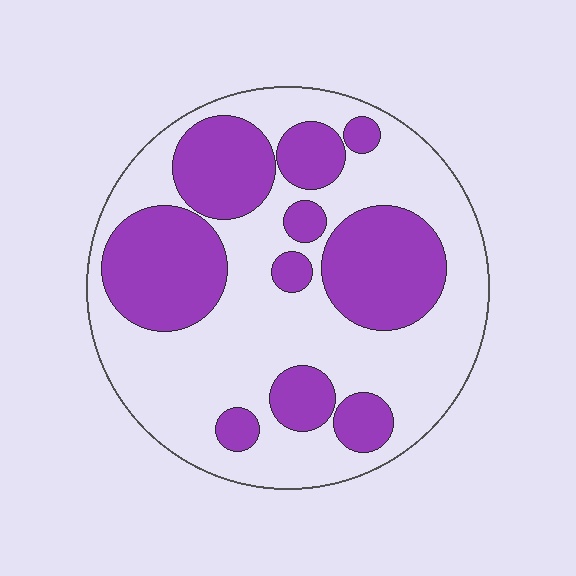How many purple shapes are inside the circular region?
10.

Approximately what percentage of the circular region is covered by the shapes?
Approximately 40%.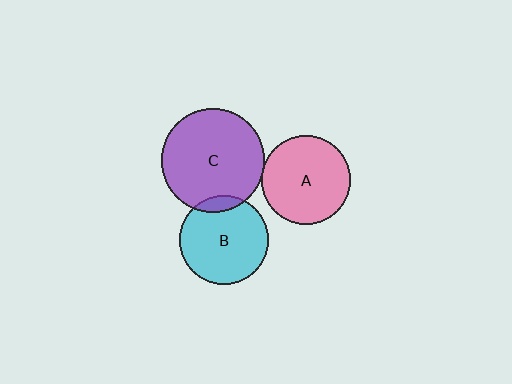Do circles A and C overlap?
Yes.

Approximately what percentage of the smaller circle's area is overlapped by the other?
Approximately 5%.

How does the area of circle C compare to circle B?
Approximately 1.3 times.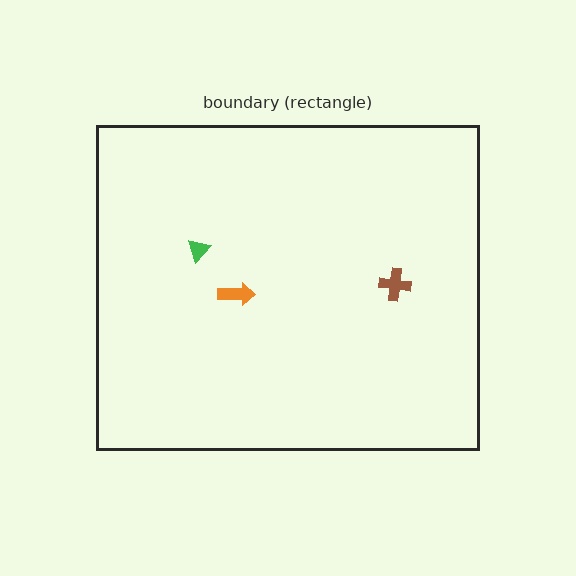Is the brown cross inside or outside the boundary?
Inside.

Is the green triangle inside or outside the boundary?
Inside.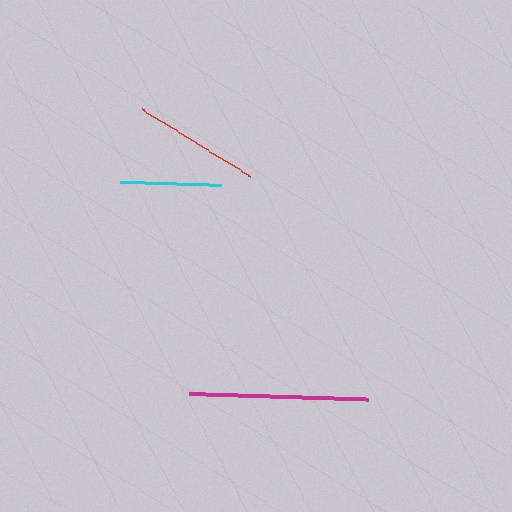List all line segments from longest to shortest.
From longest to shortest: magenta, red, cyan.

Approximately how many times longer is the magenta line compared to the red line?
The magenta line is approximately 1.4 times the length of the red line.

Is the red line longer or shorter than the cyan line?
The red line is longer than the cyan line.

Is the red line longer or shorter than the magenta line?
The magenta line is longer than the red line.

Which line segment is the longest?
The magenta line is the longest at approximately 179 pixels.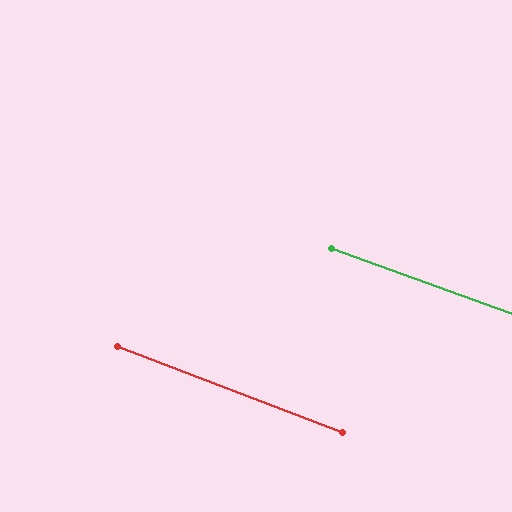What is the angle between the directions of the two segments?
Approximately 1 degree.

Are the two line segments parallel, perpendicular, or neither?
Parallel — their directions differ by only 0.9°.